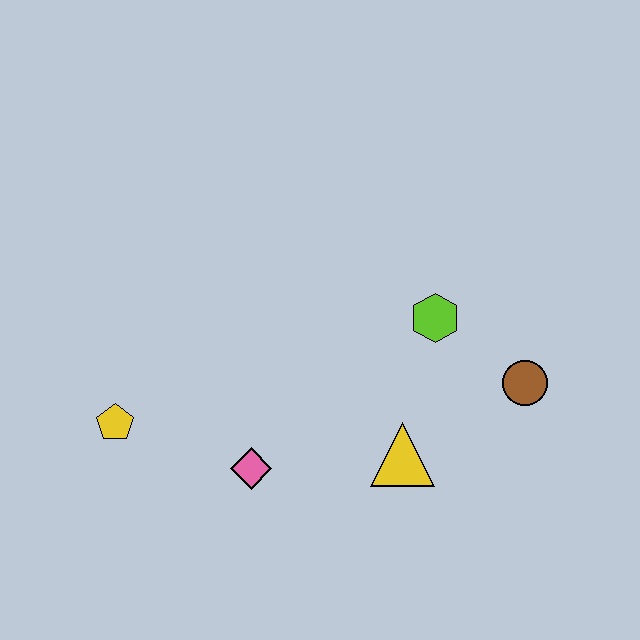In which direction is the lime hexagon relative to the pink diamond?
The lime hexagon is to the right of the pink diamond.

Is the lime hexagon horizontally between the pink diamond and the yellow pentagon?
No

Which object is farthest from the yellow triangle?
The yellow pentagon is farthest from the yellow triangle.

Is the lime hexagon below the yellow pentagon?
No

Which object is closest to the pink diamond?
The yellow pentagon is closest to the pink diamond.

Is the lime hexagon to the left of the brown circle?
Yes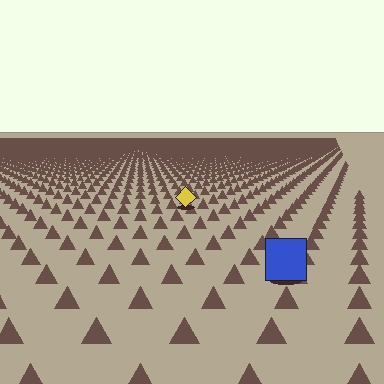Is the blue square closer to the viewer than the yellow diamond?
Yes. The blue square is closer — you can tell from the texture gradient: the ground texture is coarser near it.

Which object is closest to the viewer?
The blue square is closest. The texture marks near it are larger and more spread out.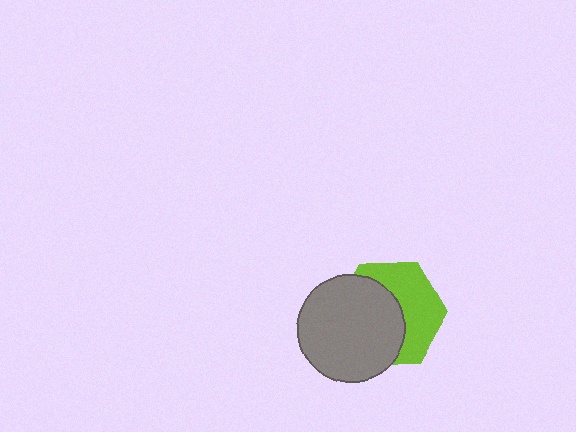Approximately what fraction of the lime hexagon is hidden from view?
Roughly 53% of the lime hexagon is hidden behind the gray circle.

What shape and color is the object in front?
The object in front is a gray circle.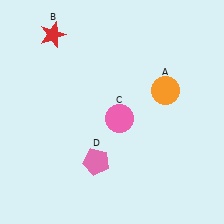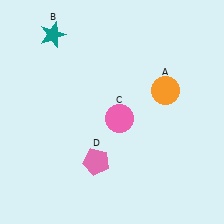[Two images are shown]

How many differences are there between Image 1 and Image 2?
There is 1 difference between the two images.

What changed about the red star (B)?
In Image 1, B is red. In Image 2, it changed to teal.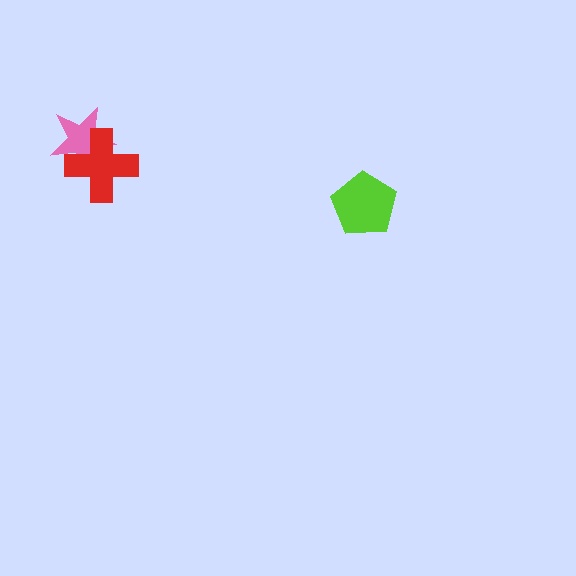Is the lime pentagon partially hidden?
No, no other shape covers it.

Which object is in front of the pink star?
The red cross is in front of the pink star.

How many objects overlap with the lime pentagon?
0 objects overlap with the lime pentagon.